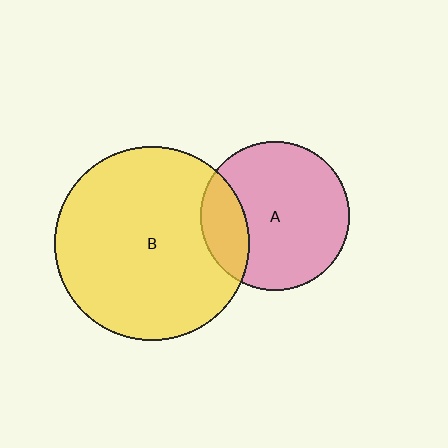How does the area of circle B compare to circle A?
Approximately 1.7 times.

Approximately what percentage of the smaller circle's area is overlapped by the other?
Approximately 20%.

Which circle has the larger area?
Circle B (yellow).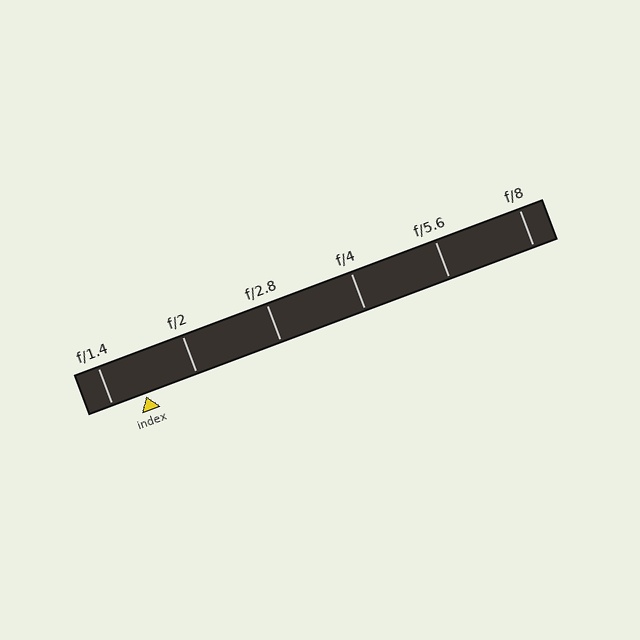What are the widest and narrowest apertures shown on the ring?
The widest aperture shown is f/1.4 and the narrowest is f/8.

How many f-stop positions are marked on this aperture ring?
There are 6 f-stop positions marked.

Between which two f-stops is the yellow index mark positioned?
The index mark is between f/1.4 and f/2.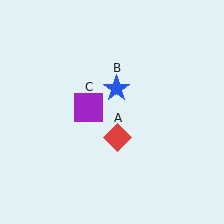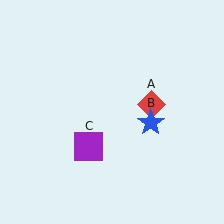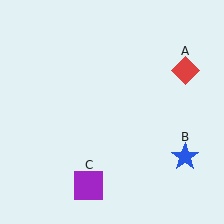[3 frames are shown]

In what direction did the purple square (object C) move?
The purple square (object C) moved down.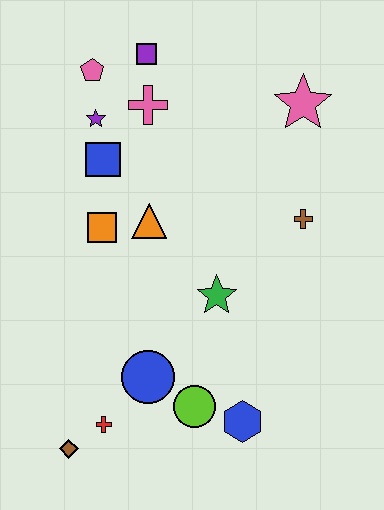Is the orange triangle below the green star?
No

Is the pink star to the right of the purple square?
Yes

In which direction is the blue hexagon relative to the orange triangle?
The blue hexagon is below the orange triangle.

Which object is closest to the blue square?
The purple star is closest to the blue square.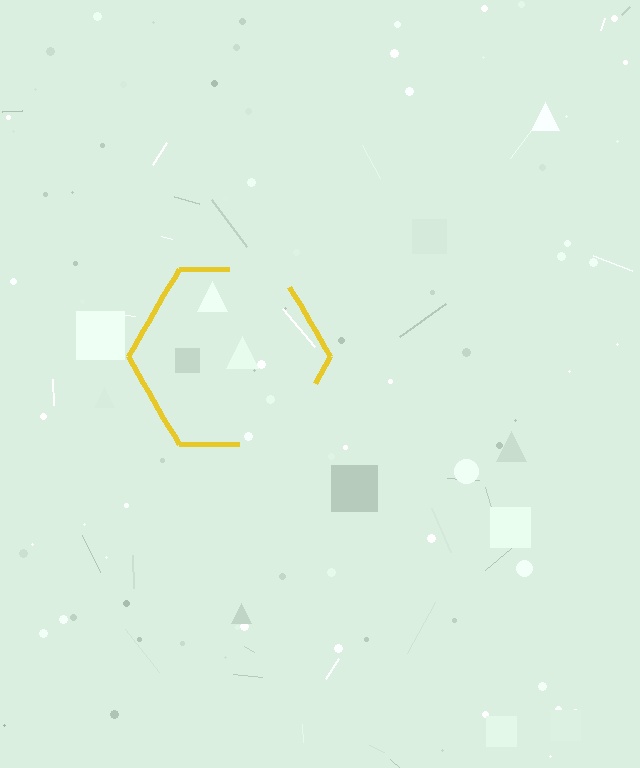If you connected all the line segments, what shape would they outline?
They would outline a hexagon.